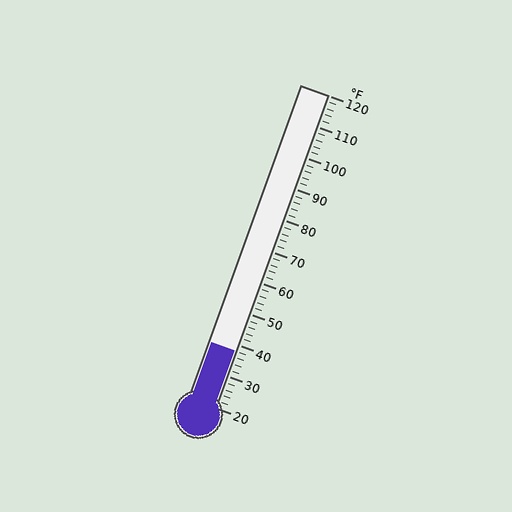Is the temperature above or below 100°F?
The temperature is below 100°F.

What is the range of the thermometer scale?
The thermometer scale ranges from 20°F to 120°F.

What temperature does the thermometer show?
The thermometer shows approximately 38°F.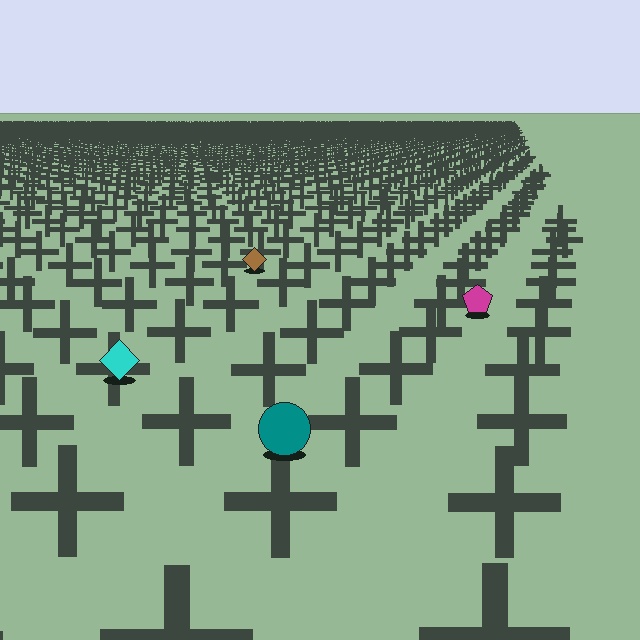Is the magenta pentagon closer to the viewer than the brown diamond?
Yes. The magenta pentagon is closer — you can tell from the texture gradient: the ground texture is coarser near it.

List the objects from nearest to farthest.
From nearest to farthest: the teal circle, the cyan diamond, the magenta pentagon, the brown diamond.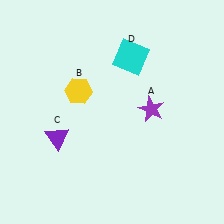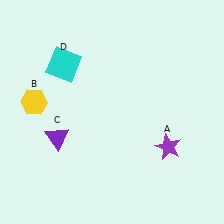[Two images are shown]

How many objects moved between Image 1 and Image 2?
3 objects moved between the two images.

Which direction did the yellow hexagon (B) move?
The yellow hexagon (B) moved left.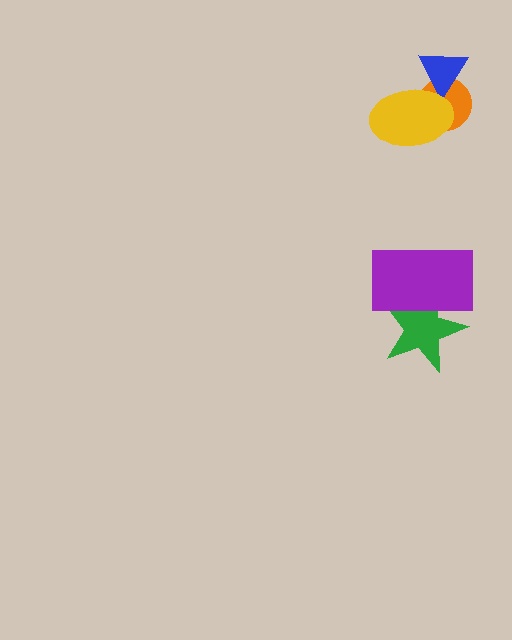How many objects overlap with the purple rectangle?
1 object overlaps with the purple rectangle.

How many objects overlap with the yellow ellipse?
2 objects overlap with the yellow ellipse.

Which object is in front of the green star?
The purple rectangle is in front of the green star.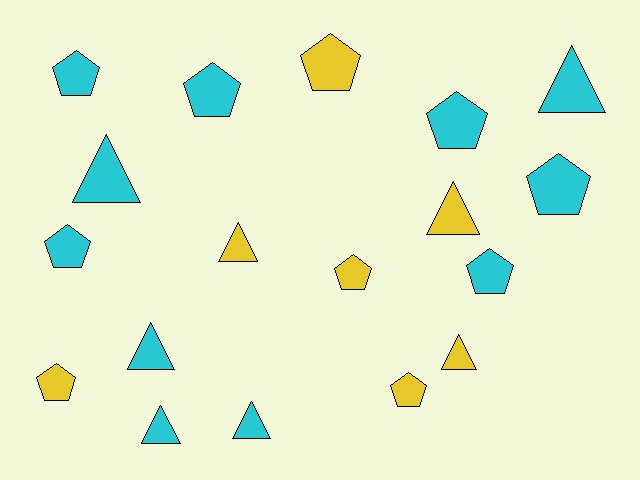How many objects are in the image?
There are 18 objects.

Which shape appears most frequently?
Pentagon, with 10 objects.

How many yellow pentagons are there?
There are 4 yellow pentagons.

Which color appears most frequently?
Cyan, with 11 objects.